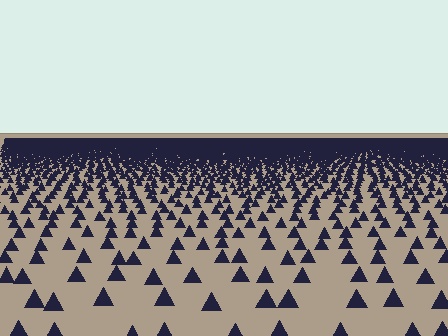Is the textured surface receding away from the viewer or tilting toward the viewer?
The surface is receding away from the viewer. Texture elements get smaller and denser toward the top.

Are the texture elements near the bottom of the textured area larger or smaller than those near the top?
Larger. Near the bottom, elements are closer to the viewer and appear at a bigger on-screen size.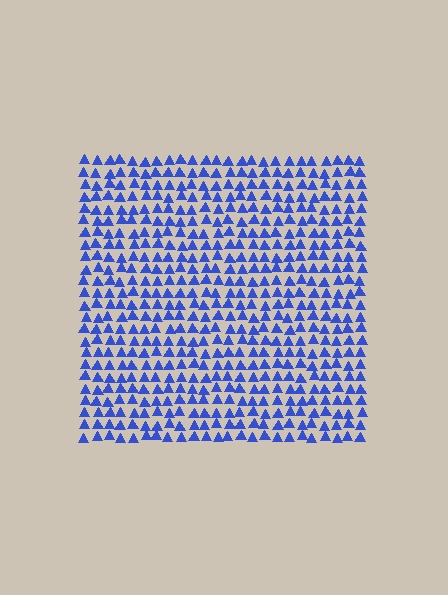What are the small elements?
The small elements are triangles.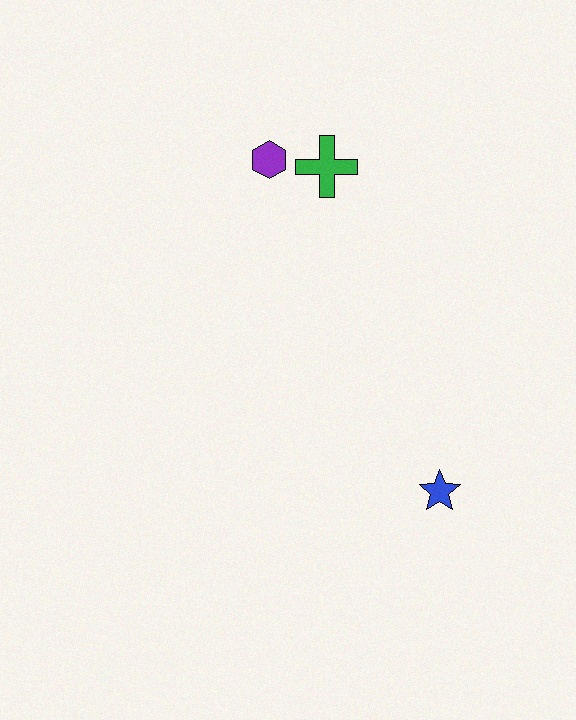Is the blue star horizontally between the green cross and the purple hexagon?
No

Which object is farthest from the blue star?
The purple hexagon is farthest from the blue star.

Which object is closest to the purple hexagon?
The green cross is closest to the purple hexagon.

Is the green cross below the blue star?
No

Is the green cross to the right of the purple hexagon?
Yes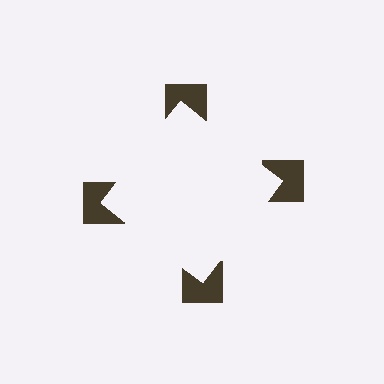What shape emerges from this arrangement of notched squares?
An illusory square — its edges are inferred from the aligned wedge cuts in the notched squares, not physically drawn.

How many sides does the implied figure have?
4 sides.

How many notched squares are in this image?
There are 4 — one at each vertex of the illusory square.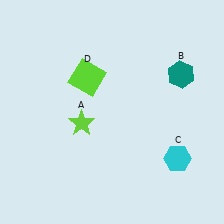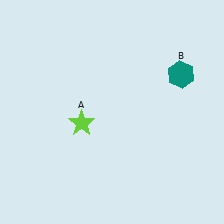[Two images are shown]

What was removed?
The lime square (D), the cyan hexagon (C) were removed in Image 2.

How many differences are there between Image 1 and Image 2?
There are 2 differences between the two images.